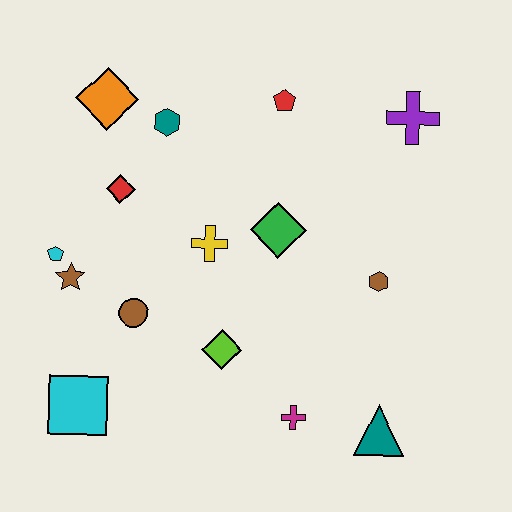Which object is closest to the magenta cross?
The teal triangle is closest to the magenta cross.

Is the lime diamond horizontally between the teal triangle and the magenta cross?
No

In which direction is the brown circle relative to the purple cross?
The brown circle is to the left of the purple cross.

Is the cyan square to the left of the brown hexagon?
Yes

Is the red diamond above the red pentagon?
No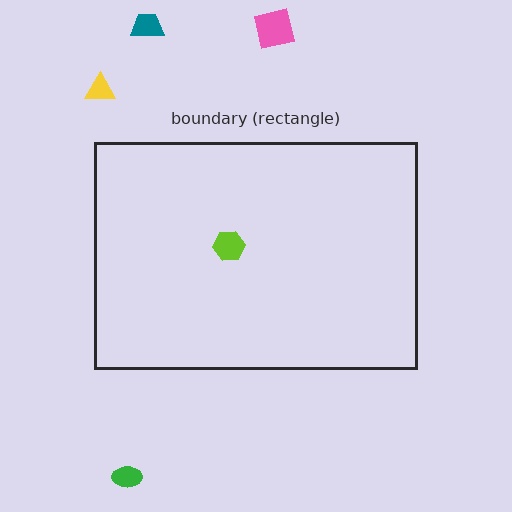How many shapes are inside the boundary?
1 inside, 4 outside.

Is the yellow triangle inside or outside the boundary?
Outside.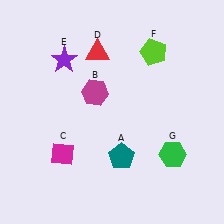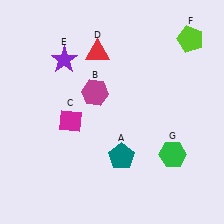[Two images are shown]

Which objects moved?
The objects that moved are: the magenta diamond (C), the lime pentagon (F).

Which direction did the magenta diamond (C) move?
The magenta diamond (C) moved up.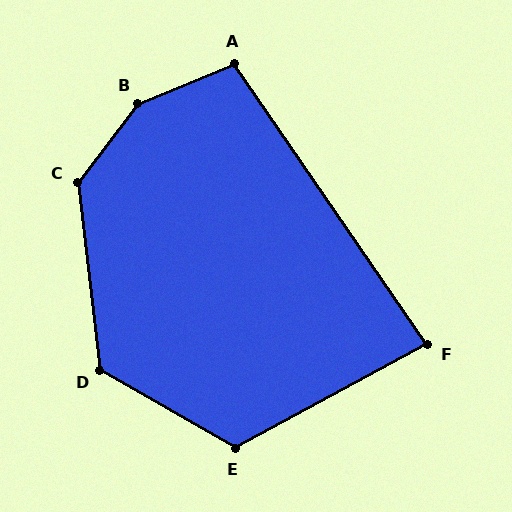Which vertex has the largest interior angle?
B, at approximately 149 degrees.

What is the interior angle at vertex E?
Approximately 122 degrees (obtuse).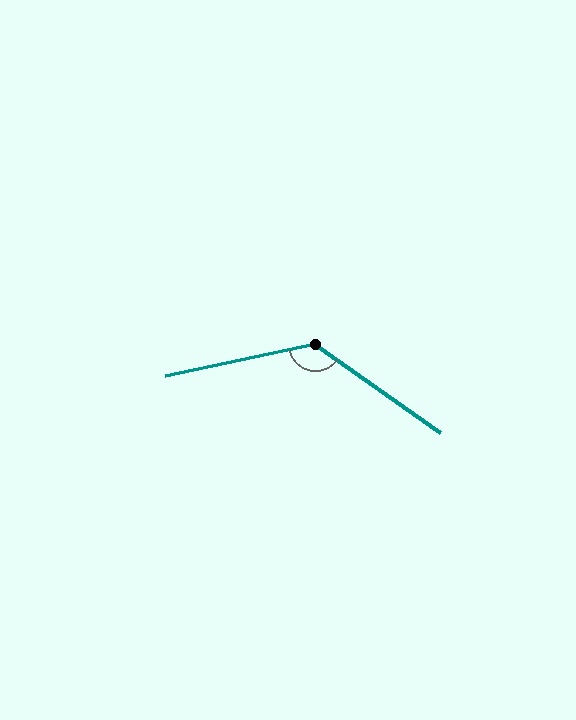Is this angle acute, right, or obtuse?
It is obtuse.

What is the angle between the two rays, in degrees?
Approximately 133 degrees.